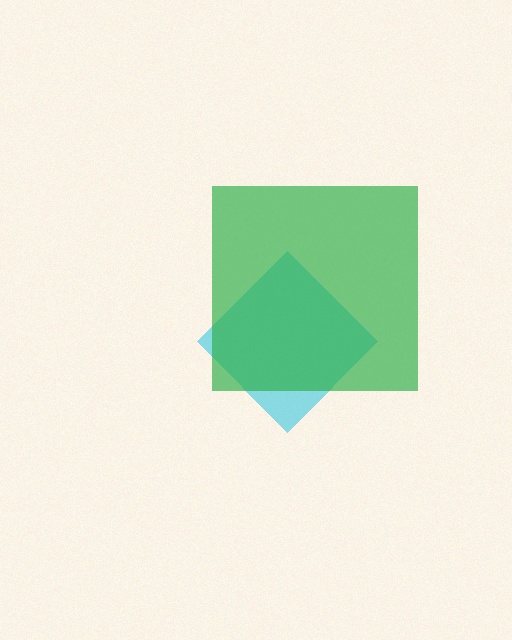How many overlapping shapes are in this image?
There are 2 overlapping shapes in the image.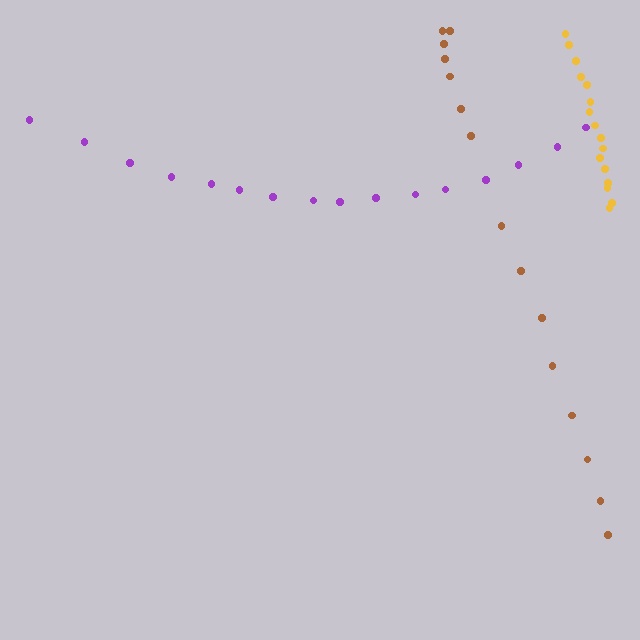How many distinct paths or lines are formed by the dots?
There are 3 distinct paths.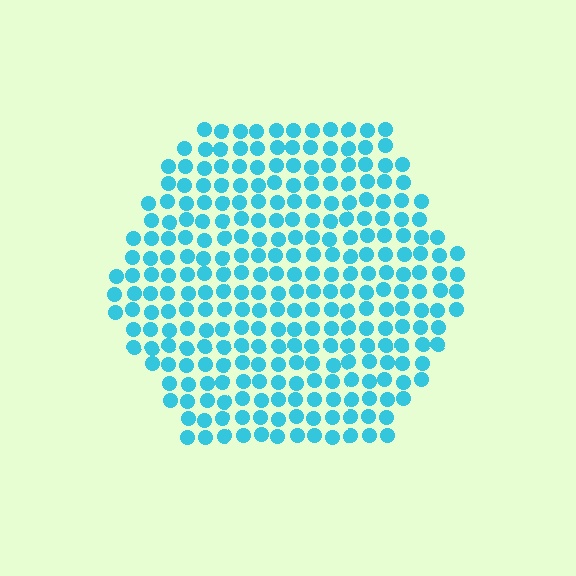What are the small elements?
The small elements are circles.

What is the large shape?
The large shape is a hexagon.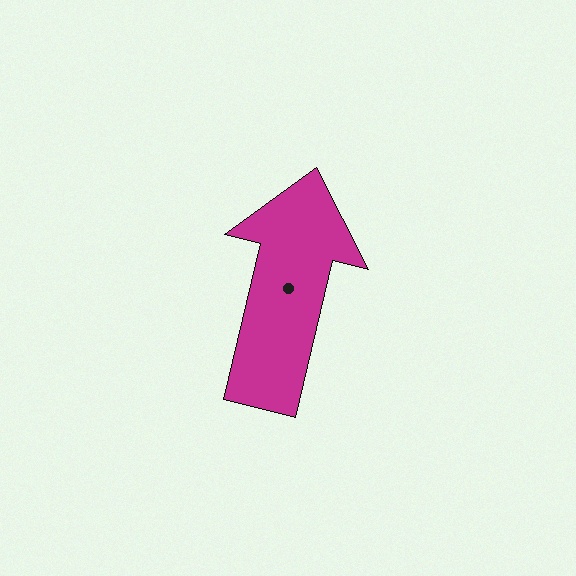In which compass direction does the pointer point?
North.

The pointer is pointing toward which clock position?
Roughly 12 o'clock.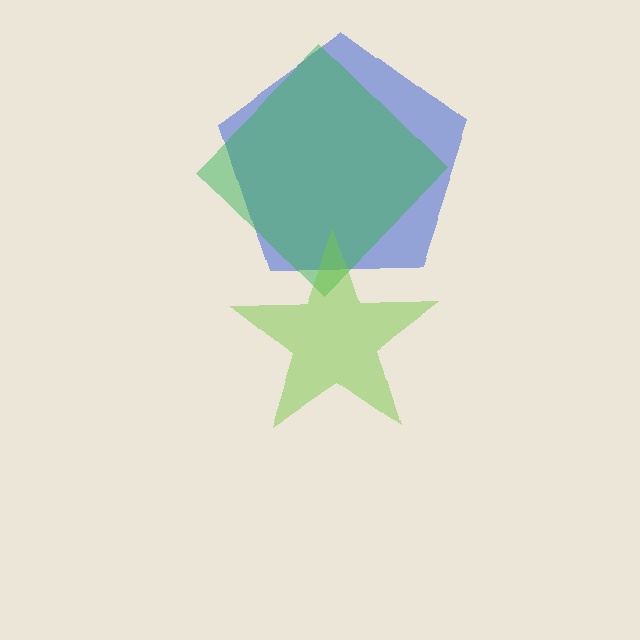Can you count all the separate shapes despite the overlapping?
Yes, there are 3 separate shapes.